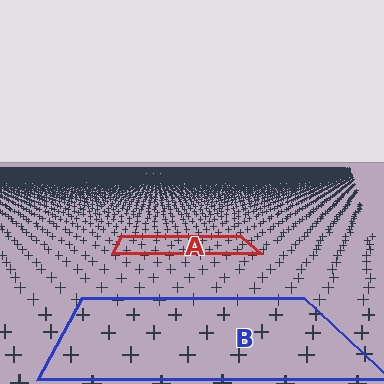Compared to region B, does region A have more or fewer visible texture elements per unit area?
Region A has more texture elements per unit area — they are packed more densely because it is farther away.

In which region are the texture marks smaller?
The texture marks are smaller in region A, because it is farther away.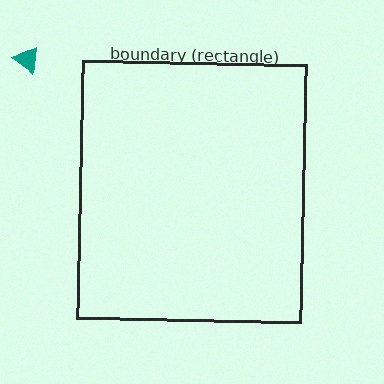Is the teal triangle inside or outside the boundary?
Outside.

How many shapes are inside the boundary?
0 inside, 1 outside.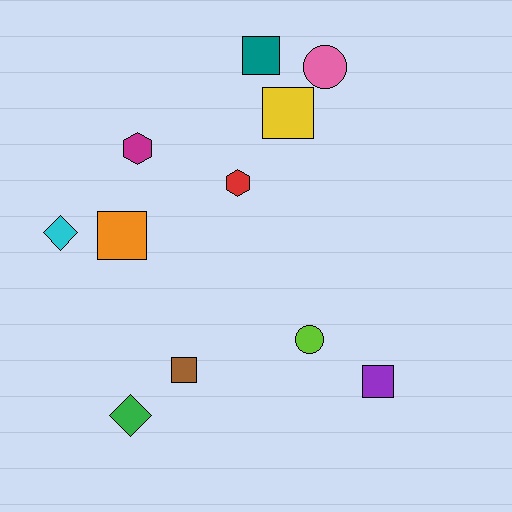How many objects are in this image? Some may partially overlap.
There are 11 objects.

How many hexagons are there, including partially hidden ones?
There are 2 hexagons.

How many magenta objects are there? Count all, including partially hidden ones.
There is 1 magenta object.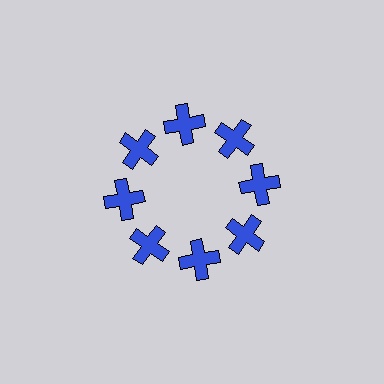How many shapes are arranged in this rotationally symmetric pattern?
There are 8 shapes, arranged in 8 groups of 1.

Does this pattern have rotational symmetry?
Yes, this pattern has 8-fold rotational symmetry. It looks the same after rotating 45 degrees around the center.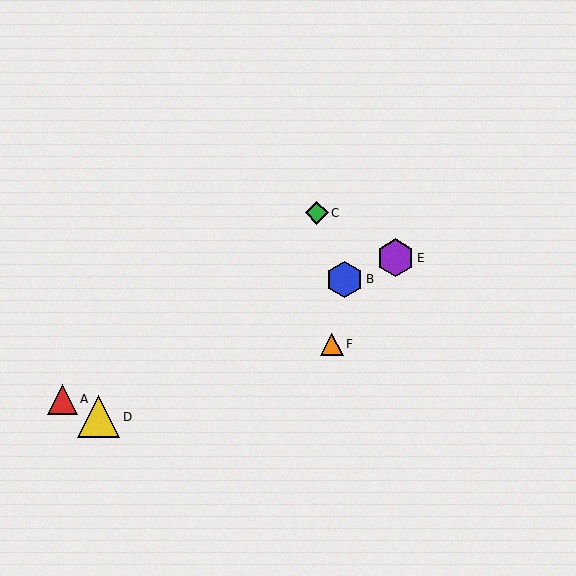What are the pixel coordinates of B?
Object B is at (344, 279).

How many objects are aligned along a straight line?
3 objects (A, B, E) are aligned along a straight line.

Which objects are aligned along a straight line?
Objects A, B, E are aligned along a straight line.